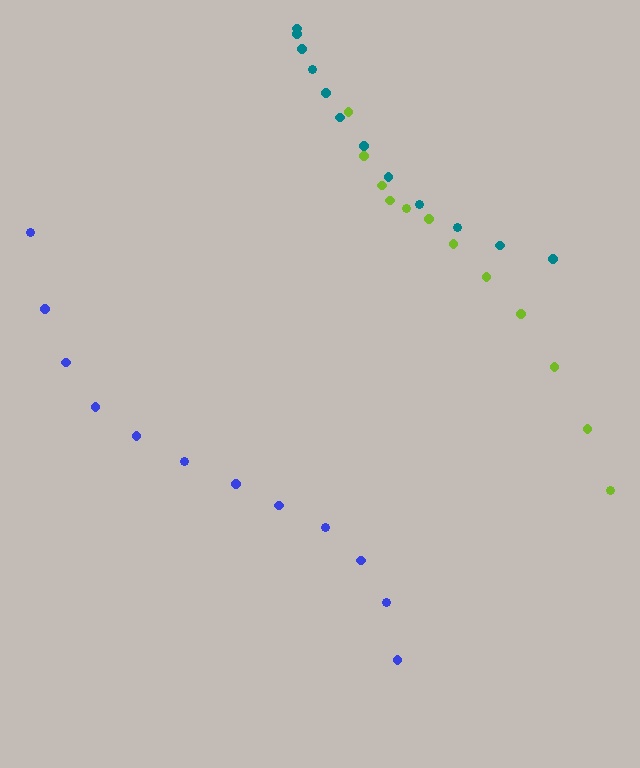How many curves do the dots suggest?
There are 3 distinct paths.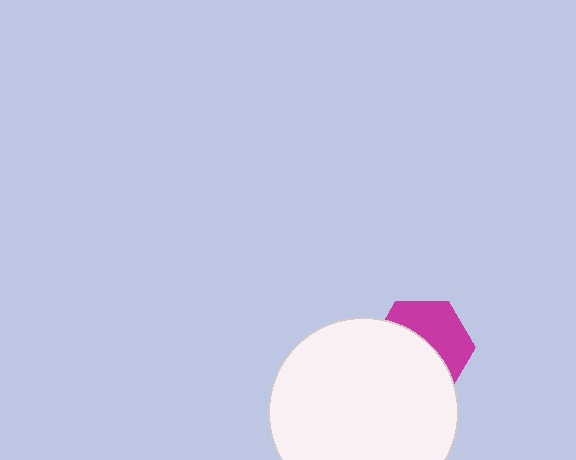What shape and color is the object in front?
The object in front is a white circle.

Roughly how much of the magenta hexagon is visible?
About half of it is visible (roughly 45%).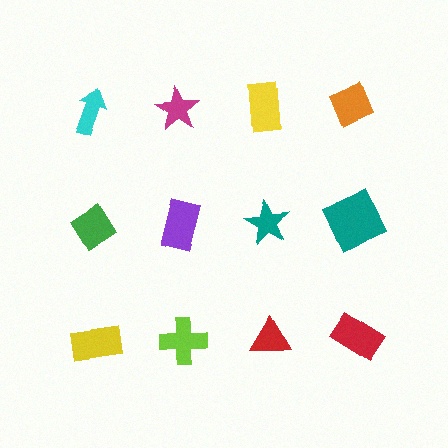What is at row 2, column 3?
A teal star.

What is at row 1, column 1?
A cyan arrow.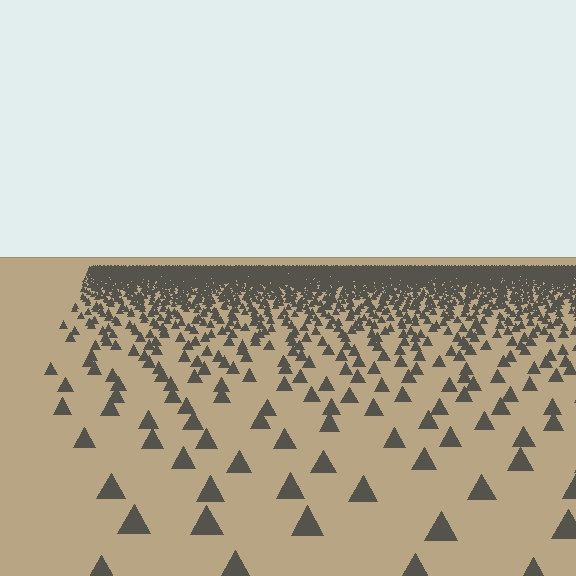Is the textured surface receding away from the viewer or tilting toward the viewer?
The surface is receding away from the viewer. Texture elements get smaller and denser toward the top.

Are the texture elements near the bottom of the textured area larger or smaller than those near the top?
Larger. Near the bottom, elements are closer to the viewer and appear at a bigger on-screen size.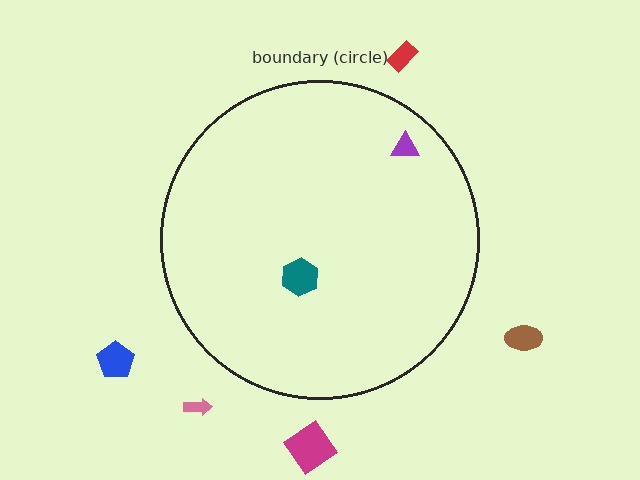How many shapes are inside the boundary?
2 inside, 5 outside.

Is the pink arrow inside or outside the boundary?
Outside.